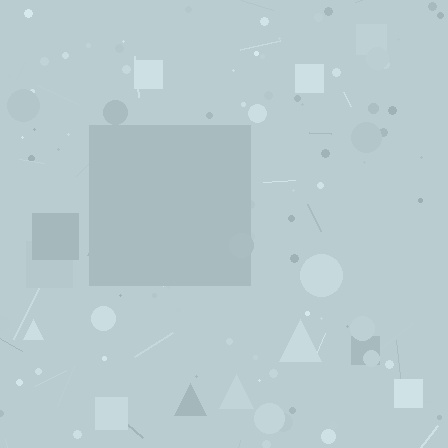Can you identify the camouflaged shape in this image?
The camouflaged shape is a square.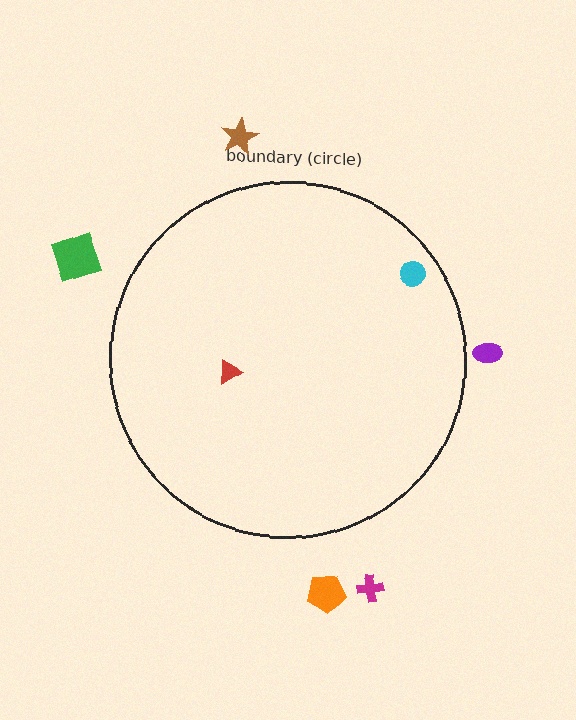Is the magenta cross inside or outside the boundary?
Outside.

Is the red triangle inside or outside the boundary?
Inside.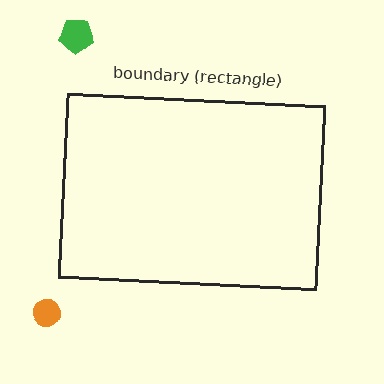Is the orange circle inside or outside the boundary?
Outside.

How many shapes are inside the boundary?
0 inside, 2 outside.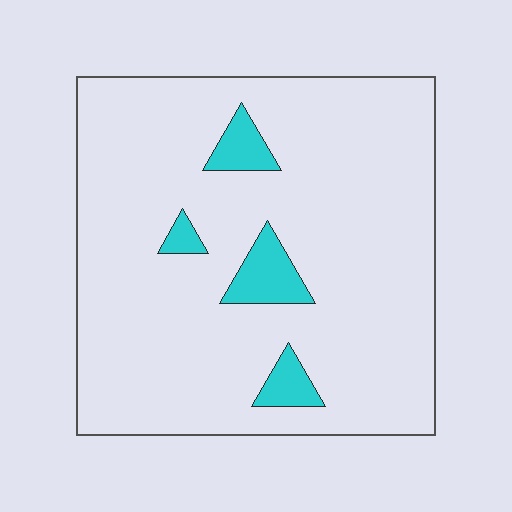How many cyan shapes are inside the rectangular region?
4.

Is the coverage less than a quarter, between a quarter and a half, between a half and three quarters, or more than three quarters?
Less than a quarter.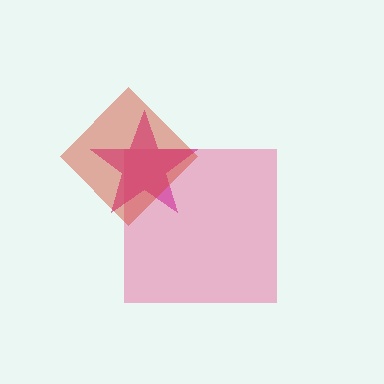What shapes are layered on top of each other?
The layered shapes are: a pink square, a magenta star, a red diamond.